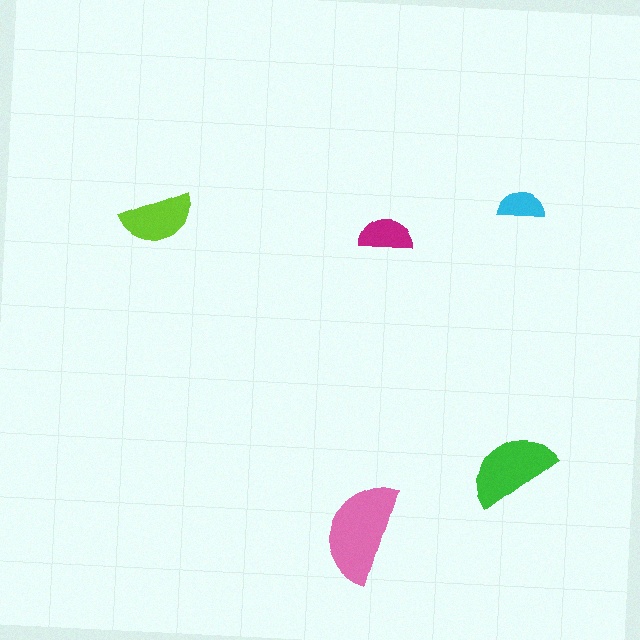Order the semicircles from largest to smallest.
the pink one, the green one, the lime one, the magenta one, the cyan one.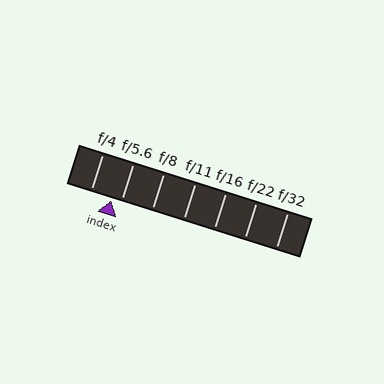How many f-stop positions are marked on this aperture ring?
There are 7 f-stop positions marked.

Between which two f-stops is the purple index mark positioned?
The index mark is between f/4 and f/5.6.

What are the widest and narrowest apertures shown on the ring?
The widest aperture shown is f/4 and the narrowest is f/32.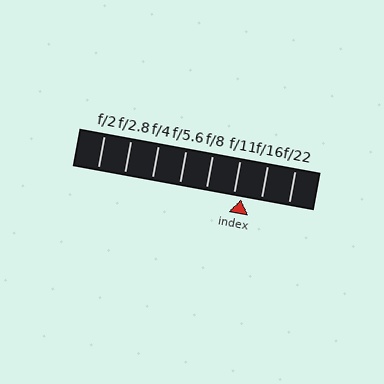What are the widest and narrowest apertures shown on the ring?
The widest aperture shown is f/2 and the narrowest is f/22.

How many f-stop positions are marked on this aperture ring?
There are 8 f-stop positions marked.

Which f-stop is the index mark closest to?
The index mark is closest to f/11.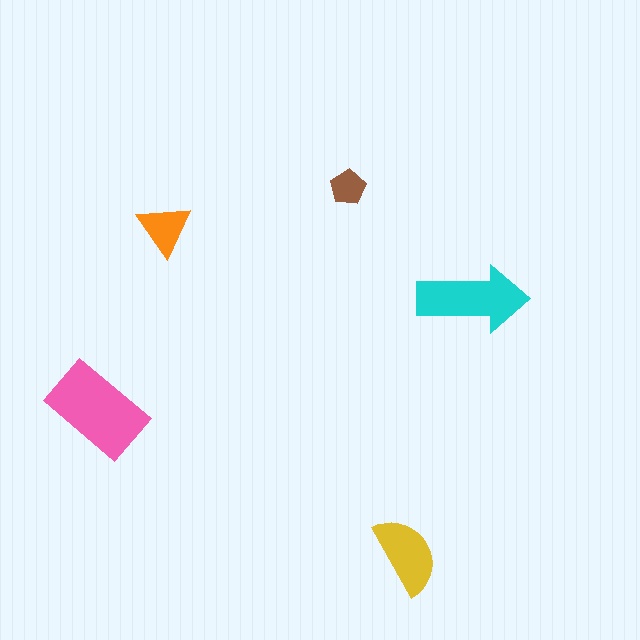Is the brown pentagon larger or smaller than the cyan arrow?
Smaller.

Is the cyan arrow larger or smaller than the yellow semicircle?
Larger.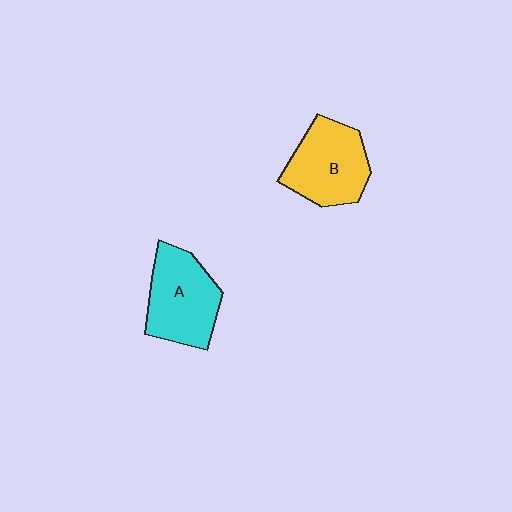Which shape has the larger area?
Shape A (cyan).